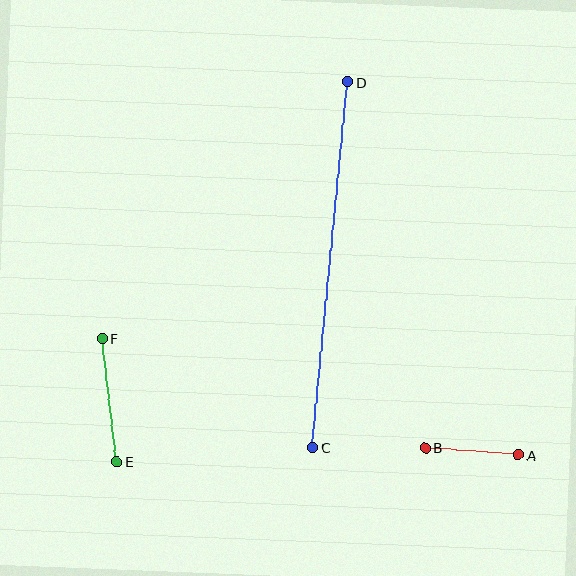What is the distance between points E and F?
The distance is approximately 124 pixels.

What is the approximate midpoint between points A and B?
The midpoint is at approximately (472, 451) pixels.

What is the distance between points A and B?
The distance is approximately 94 pixels.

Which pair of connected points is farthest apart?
Points C and D are farthest apart.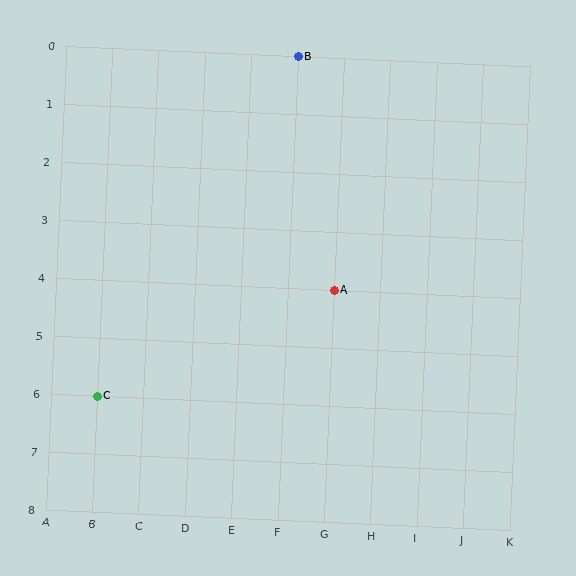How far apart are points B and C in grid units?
Points B and C are 4 columns and 6 rows apart (about 7.2 grid units diagonally).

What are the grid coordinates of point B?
Point B is at grid coordinates (F, 0).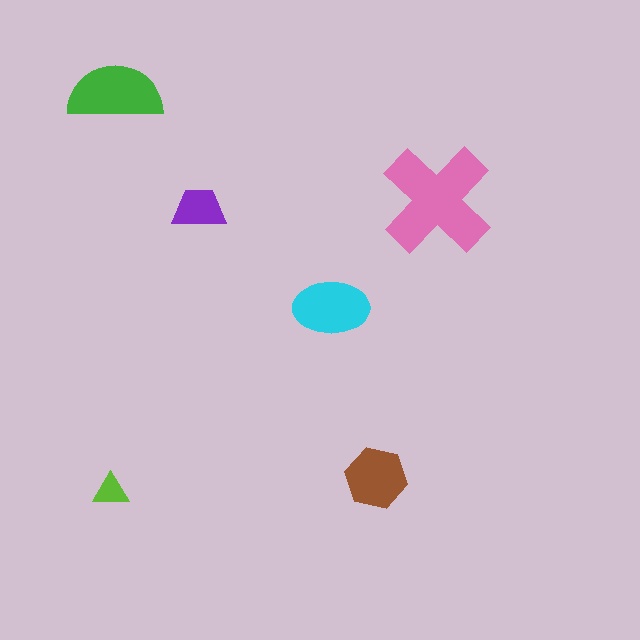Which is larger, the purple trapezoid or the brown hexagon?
The brown hexagon.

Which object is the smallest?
The lime triangle.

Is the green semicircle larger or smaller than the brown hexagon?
Larger.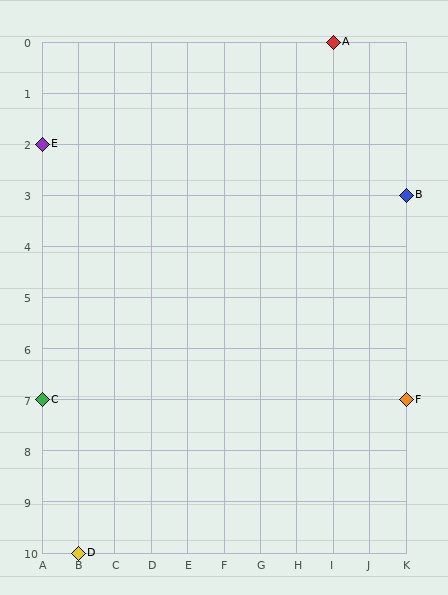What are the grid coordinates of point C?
Point C is at grid coordinates (A, 7).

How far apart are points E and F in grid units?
Points E and F are 10 columns and 5 rows apart (about 11.2 grid units diagonally).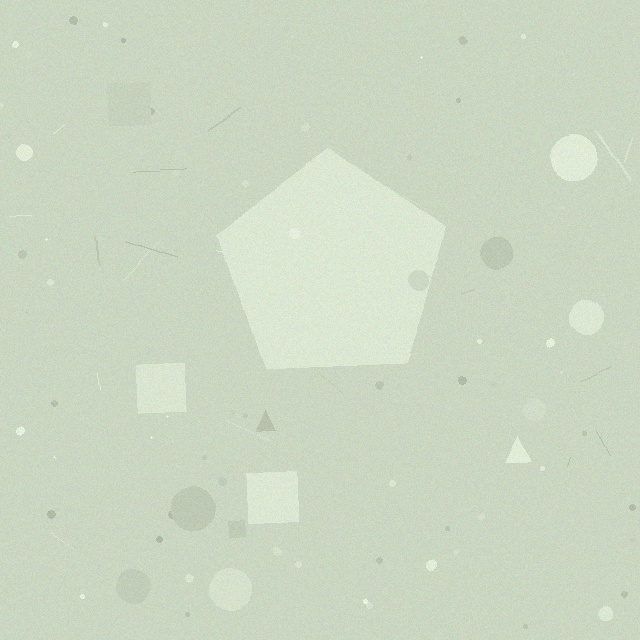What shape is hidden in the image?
A pentagon is hidden in the image.